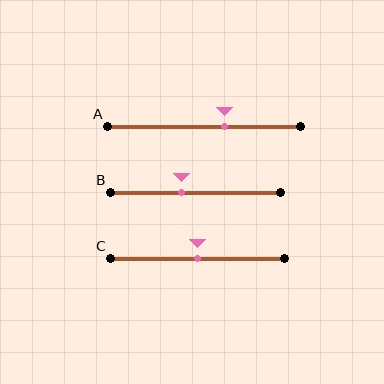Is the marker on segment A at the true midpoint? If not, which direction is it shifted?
No, the marker on segment A is shifted to the right by about 11% of the segment length.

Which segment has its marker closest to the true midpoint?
Segment C has its marker closest to the true midpoint.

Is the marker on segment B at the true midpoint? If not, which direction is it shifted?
No, the marker on segment B is shifted to the left by about 8% of the segment length.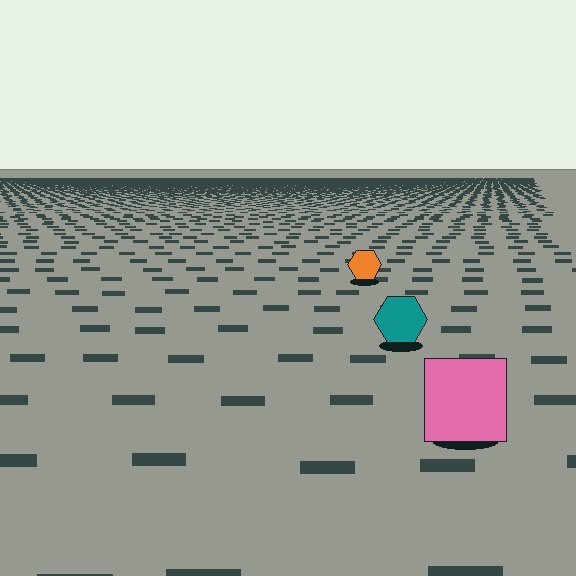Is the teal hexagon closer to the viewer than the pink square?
No. The pink square is closer — you can tell from the texture gradient: the ground texture is coarser near it.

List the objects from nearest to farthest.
From nearest to farthest: the pink square, the teal hexagon, the orange hexagon.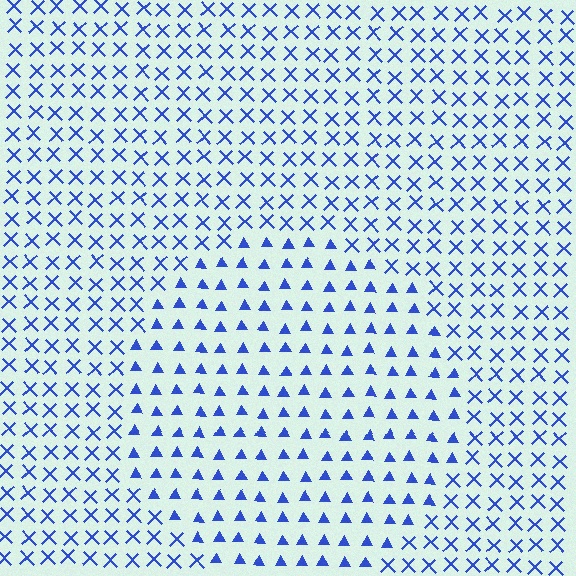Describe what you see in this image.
The image is filled with small blue elements arranged in a uniform grid. A circle-shaped region contains triangles, while the surrounding area contains X marks. The boundary is defined purely by the change in element shape.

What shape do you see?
I see a circle.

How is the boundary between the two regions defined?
The boundary is defined by a change in element shape: triangles inside vs. X marks outside. All elements share the same color and spacing.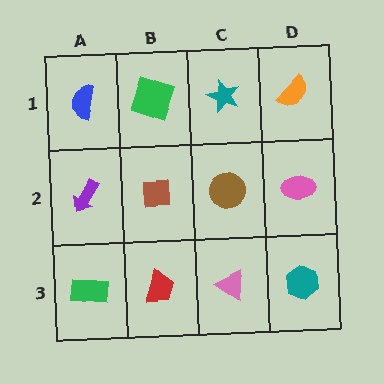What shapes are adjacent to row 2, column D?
An orange semicircle (row 1, column D), a teal hexagon (row 3, column D), a brown circle (row 2, column C).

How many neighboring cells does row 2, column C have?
4.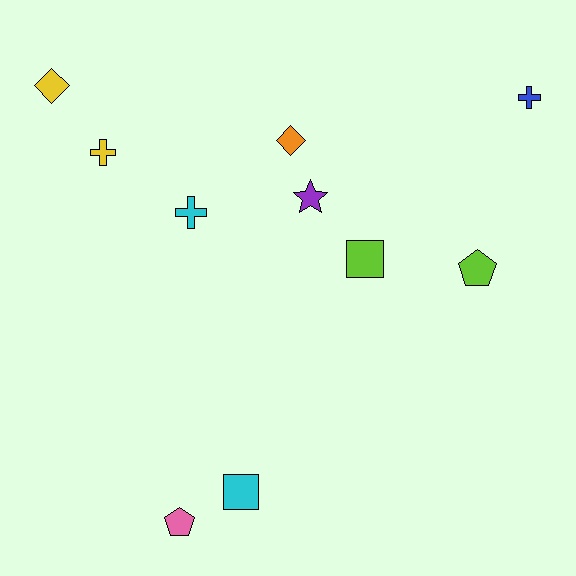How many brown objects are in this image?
There are no brown objects.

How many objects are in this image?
There are 10 objects.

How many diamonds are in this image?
There are 2 diamonds.